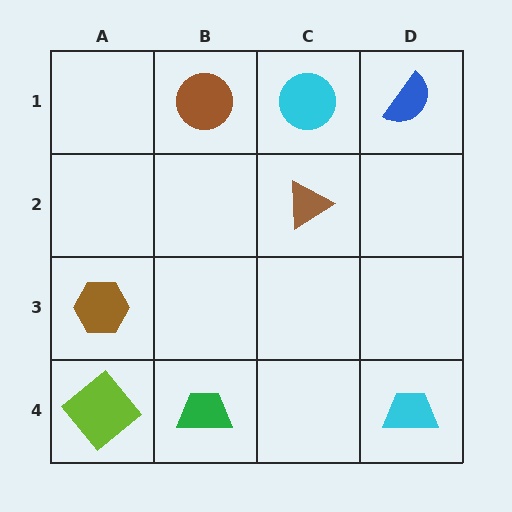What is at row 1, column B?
A brown circle.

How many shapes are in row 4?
3 shapes.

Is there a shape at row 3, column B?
No, that cell is empty.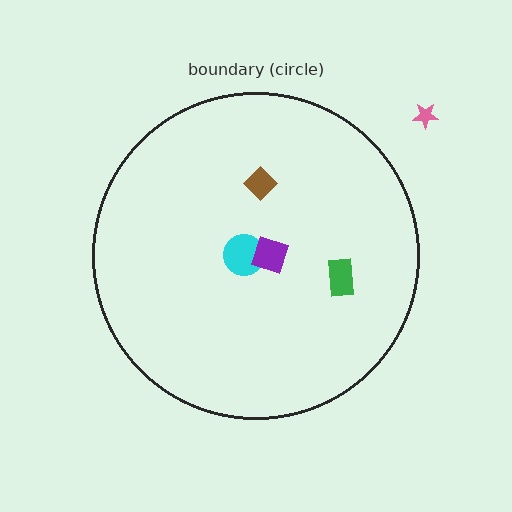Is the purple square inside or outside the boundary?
Inside.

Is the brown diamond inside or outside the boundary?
Inside.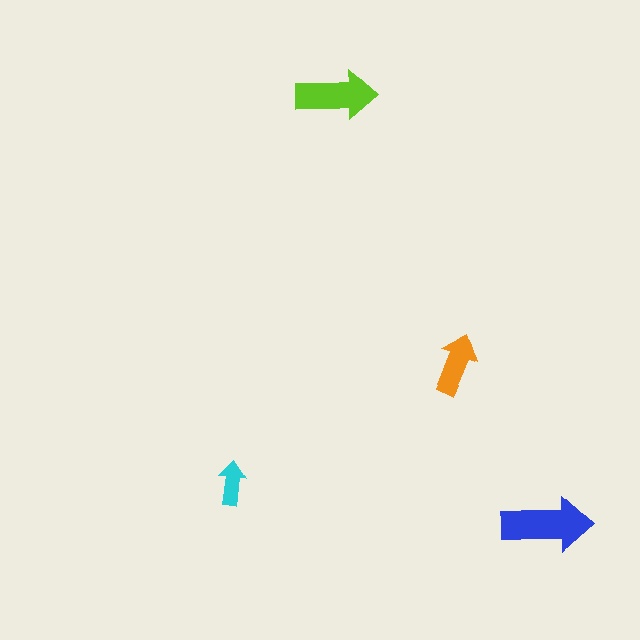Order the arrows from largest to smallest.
the blue one, the lime one, the orange one, the cyan one.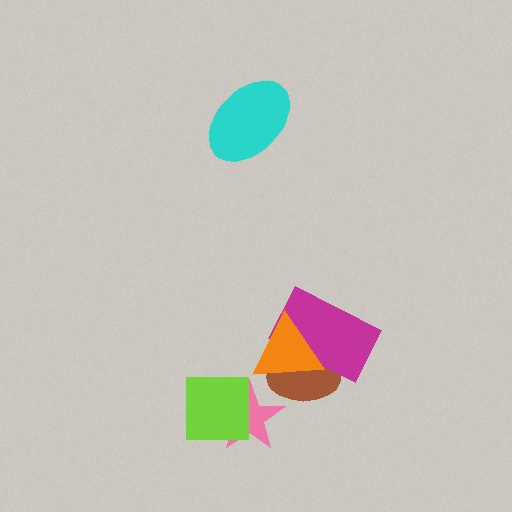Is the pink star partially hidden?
Yes, it is partially covered by another shape.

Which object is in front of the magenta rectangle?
The orange triangle is in front of the magenta rectangle.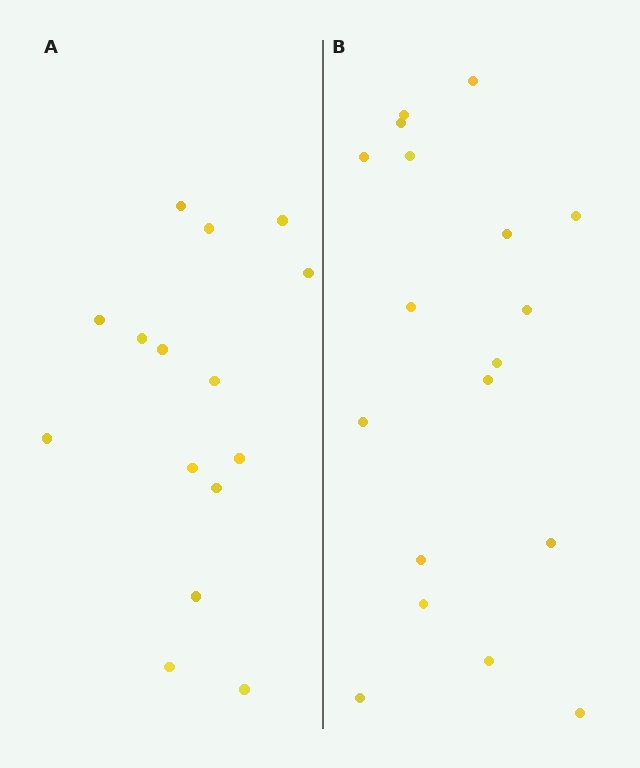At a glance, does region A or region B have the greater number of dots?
Region B (the right region) has more dots.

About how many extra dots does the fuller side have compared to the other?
Region B has just a few more — roughly 2 or 3 more dots than region A.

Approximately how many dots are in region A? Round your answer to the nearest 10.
About 20 dots. (The exact count is 15, which rounds to 20.)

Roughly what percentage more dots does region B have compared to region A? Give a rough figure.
About 20% more.